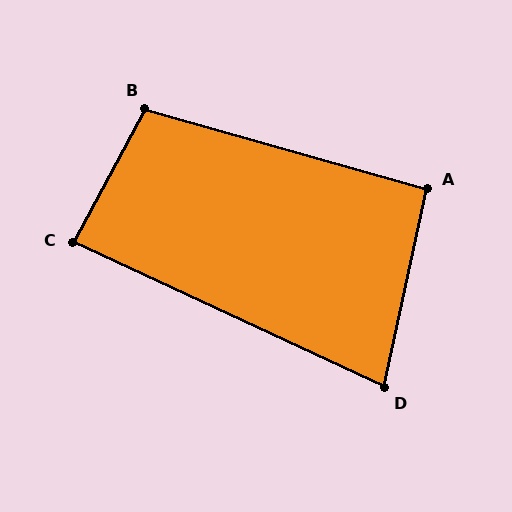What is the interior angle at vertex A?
Approximately 94 degrees (approximately right).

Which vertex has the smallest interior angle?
D, at approximately 77 degrees.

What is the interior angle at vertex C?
Approximately 86 degrees (approximately right).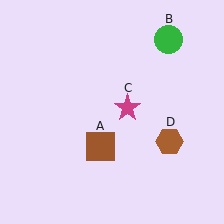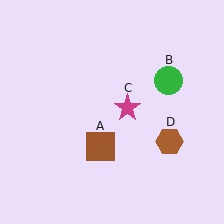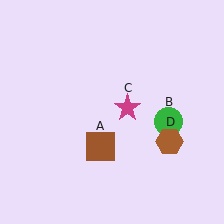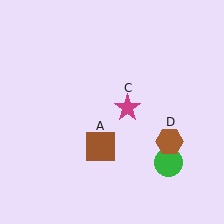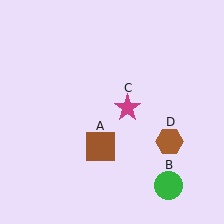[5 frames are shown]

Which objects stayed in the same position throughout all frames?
Brown square (object A) and magenta star (object C) and brown hexagon (object D) remained stationary.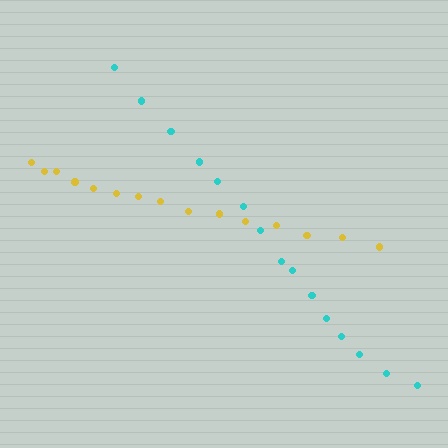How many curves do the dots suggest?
There are 2 distinct paths.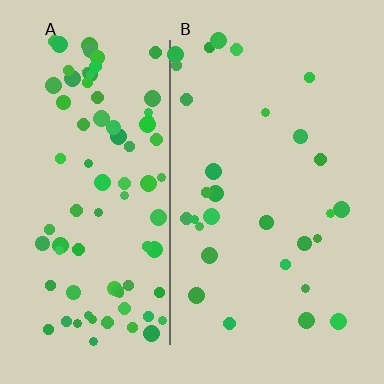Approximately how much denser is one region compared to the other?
Approximately 2.9× — region A over region B.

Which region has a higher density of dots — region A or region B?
A (the left).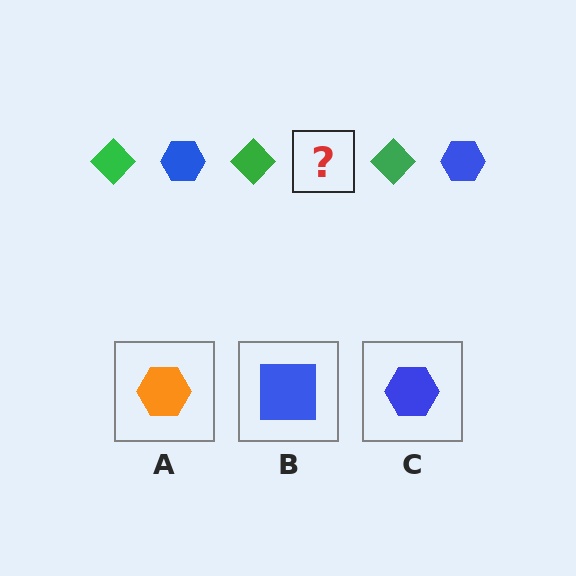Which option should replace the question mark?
Option C.